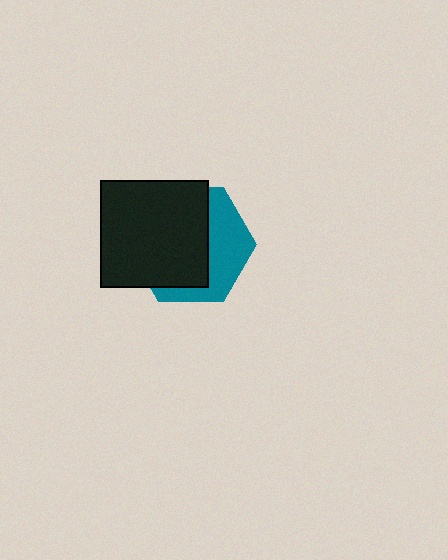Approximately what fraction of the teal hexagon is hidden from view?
Roughly 62% of the teal hexagon is hidden behind the black square.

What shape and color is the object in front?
The object in front is a black square.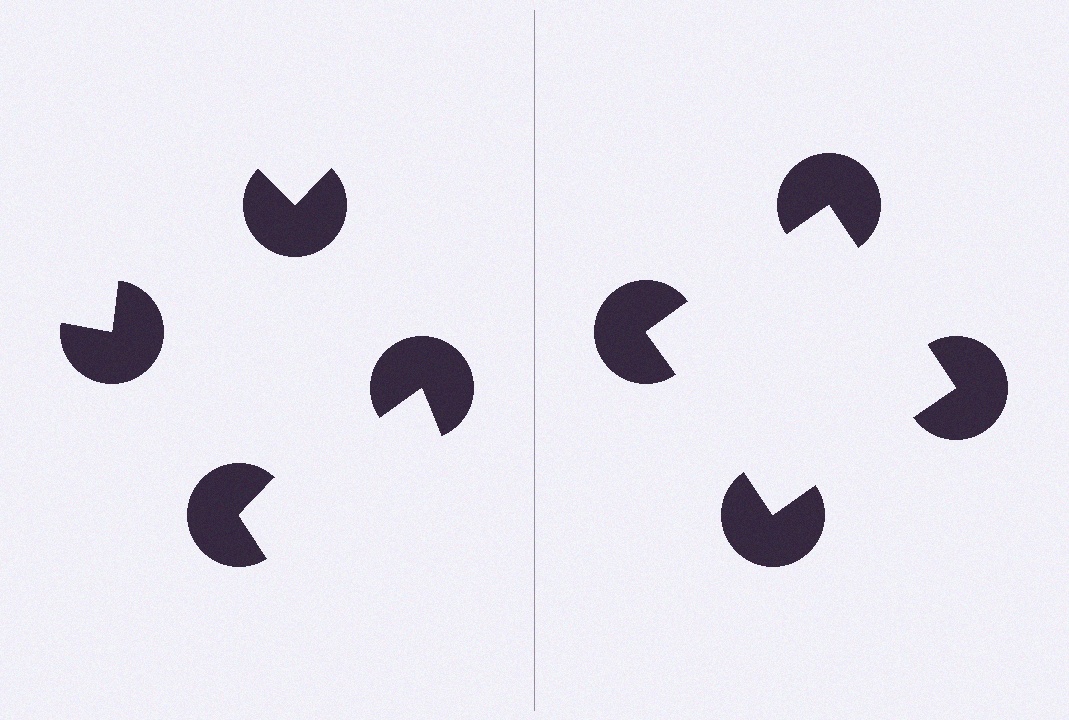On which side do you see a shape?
An illusory square appears on the right side. On the left side the wedge cuts are rotated, so no coherent shape forms.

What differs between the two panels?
The pac-man discs are positioned identically on both sides; only the wedge orientations differ. On the right they align to a square; on the left they are misaligned.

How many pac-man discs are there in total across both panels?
8 — 4 on each side.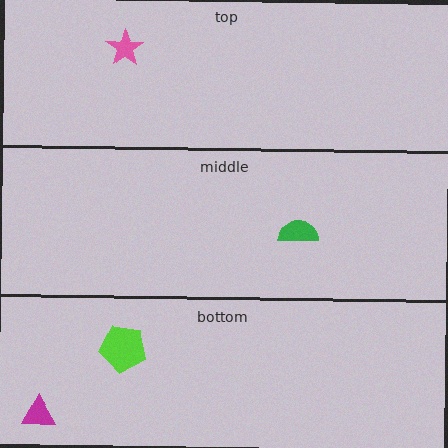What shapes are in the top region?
The pink star.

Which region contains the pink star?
The top region.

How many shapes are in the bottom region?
2.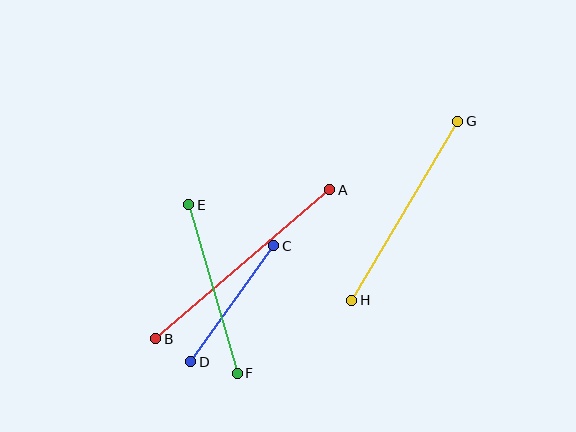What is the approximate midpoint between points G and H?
The midpoint is at approximately (405, 211) pixels.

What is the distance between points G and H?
The distance is approximately 208 pixels.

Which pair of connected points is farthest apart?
Points A and B are farthest apart.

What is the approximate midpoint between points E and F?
The midpoint is at approximately (213, 289) pixels.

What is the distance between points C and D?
The distance is approximately 142 pixels.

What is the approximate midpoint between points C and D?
The midpoint is at approximately (232, 304) pixels.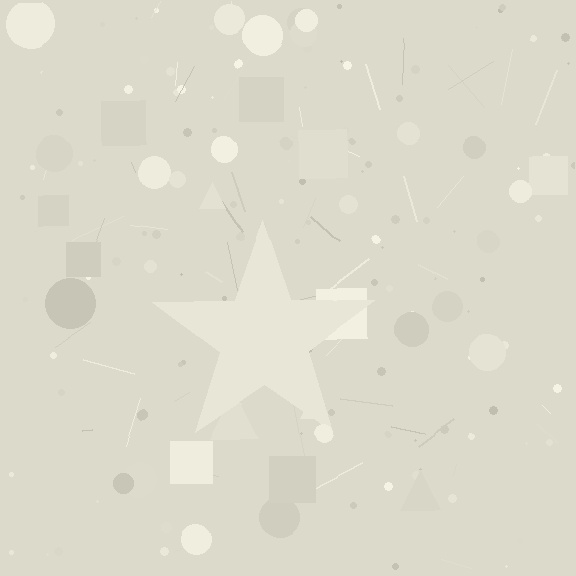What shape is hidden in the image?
A star is hidden in the image.